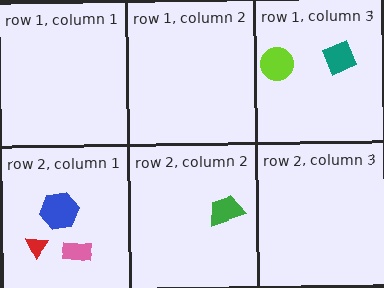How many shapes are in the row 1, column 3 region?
2.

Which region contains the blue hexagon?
The row 2, column 1 region.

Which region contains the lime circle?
The row 1, column 3 region.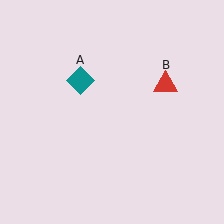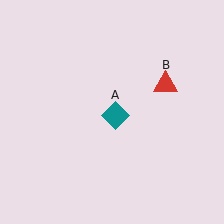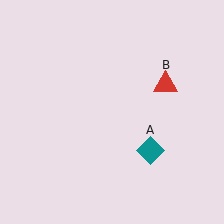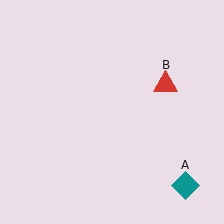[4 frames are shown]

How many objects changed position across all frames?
1 object changed position: teal diamond (object A).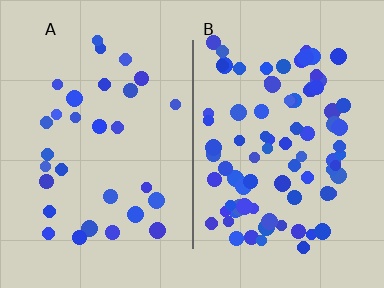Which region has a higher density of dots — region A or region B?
B (the right).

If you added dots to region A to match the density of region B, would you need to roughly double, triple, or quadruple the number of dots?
Approximately triple.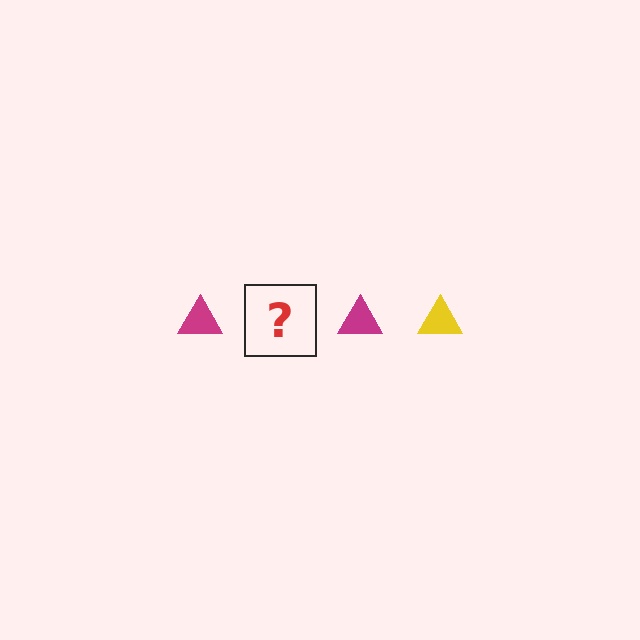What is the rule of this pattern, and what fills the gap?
The rule is that the pattern cycles through magenta, yellow triangles. The gap should be filled with a yellow triangle.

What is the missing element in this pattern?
The missing element is a yellow triangle.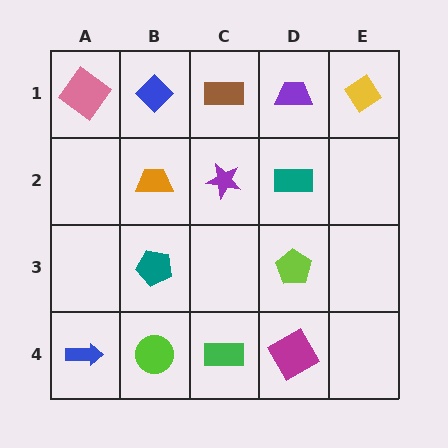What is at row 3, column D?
A lime pentagon.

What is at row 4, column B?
A lime circle.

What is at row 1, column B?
A blue diamond.